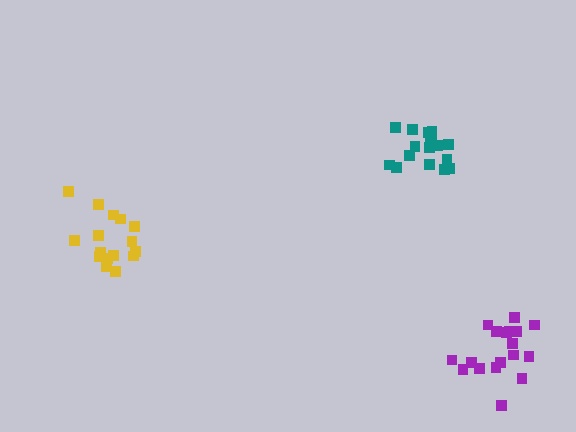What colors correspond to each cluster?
The clusters are colored: purple, teal, yellow.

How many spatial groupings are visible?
There are 3 spatial groupings.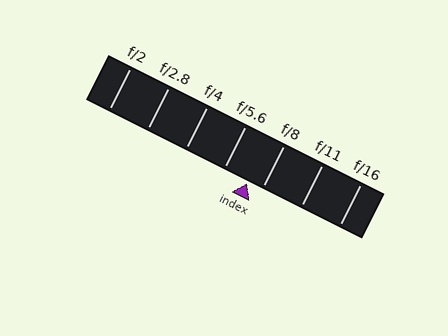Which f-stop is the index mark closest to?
The index mark is closest to f/8.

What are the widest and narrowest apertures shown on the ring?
The widest aperture shown is f/2 and the narrowest is f/16.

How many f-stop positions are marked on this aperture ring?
There are 7 f-stop positions marked.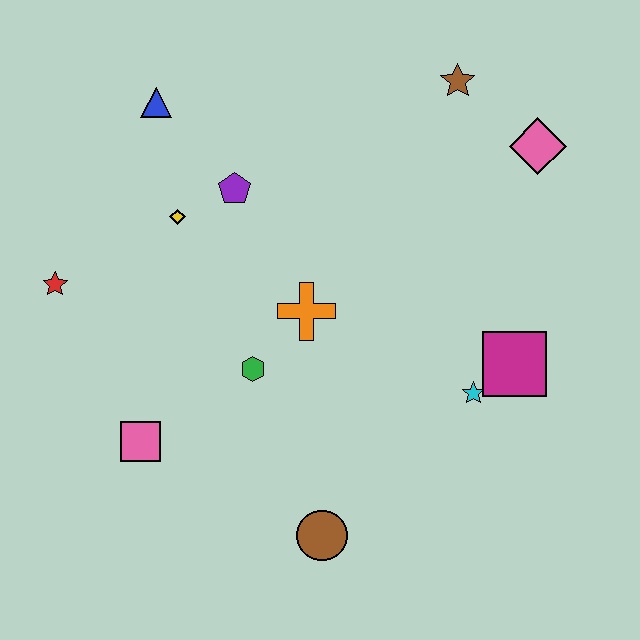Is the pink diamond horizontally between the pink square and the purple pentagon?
No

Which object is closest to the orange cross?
The green hexagon is closest to the orange cross.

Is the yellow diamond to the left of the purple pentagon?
Yes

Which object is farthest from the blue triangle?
The brown circle is farthest from the blue triangle.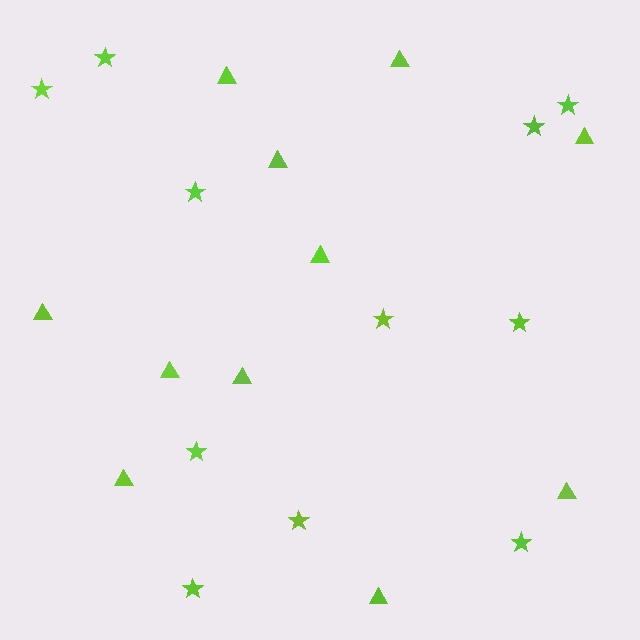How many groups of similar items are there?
There are 2 groups: one group of triangles (11) and one group of stars (11).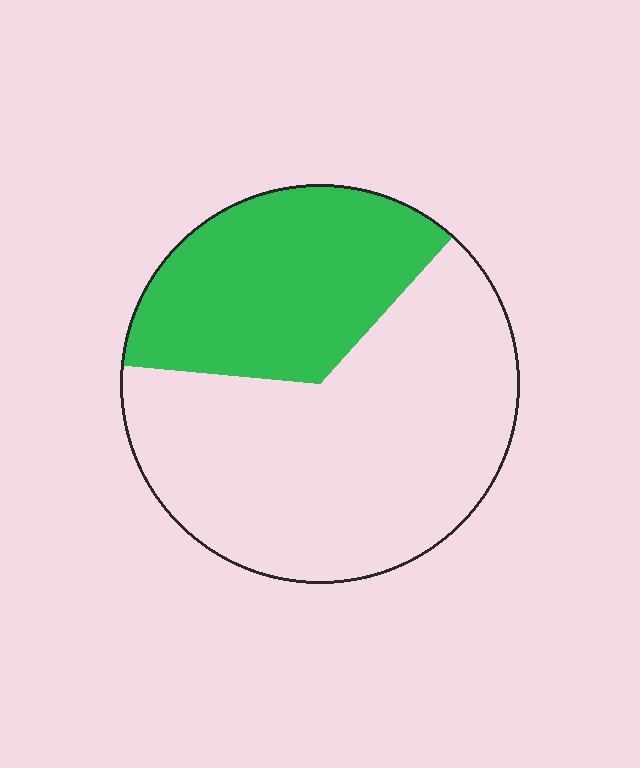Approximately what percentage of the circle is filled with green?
Approximately 35%.